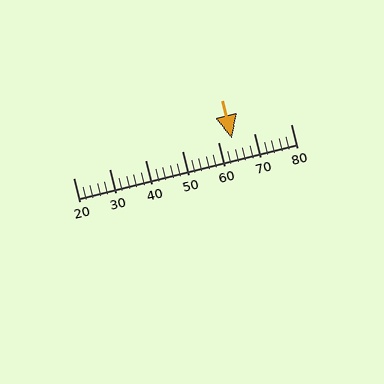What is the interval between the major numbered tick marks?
The major tick marks are spaced 10 units apart.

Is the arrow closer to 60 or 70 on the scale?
The arrow is closer to 60.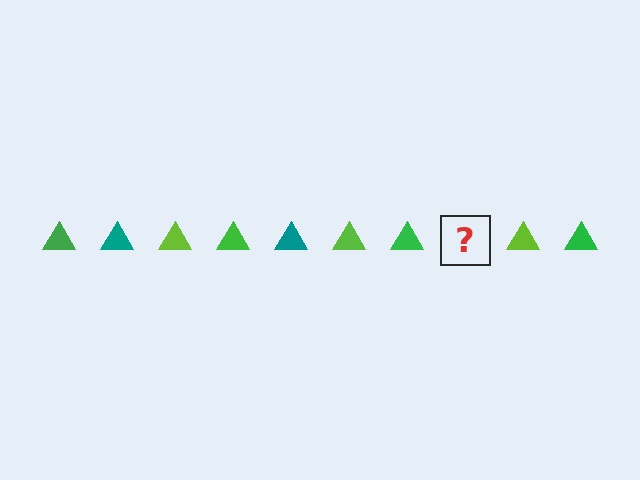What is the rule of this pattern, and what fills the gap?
The rule is that the pattern cycles through green, teal, lime triangles. The gap should be filled with a teal triangle.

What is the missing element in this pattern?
The missing element is a teal triangle.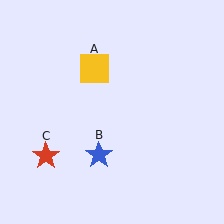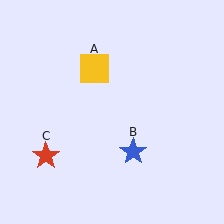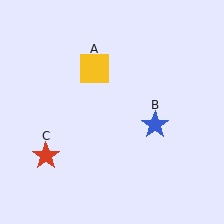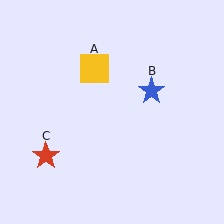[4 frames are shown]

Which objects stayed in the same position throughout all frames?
Yellow square (object A) and red star (object C) remained stationary.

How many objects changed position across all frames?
1 object changed position: blue star (object B).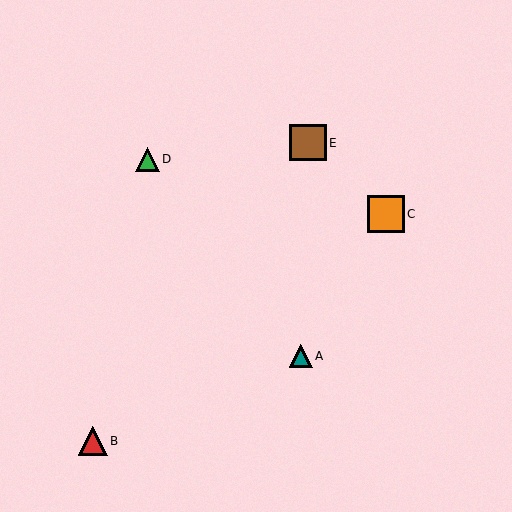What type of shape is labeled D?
Shape D is a green triangle.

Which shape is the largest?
The brown square (labeled E) is the largest.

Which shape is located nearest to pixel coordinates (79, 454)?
The red triangle (labeled B) at (93, 441) is nearest to that location.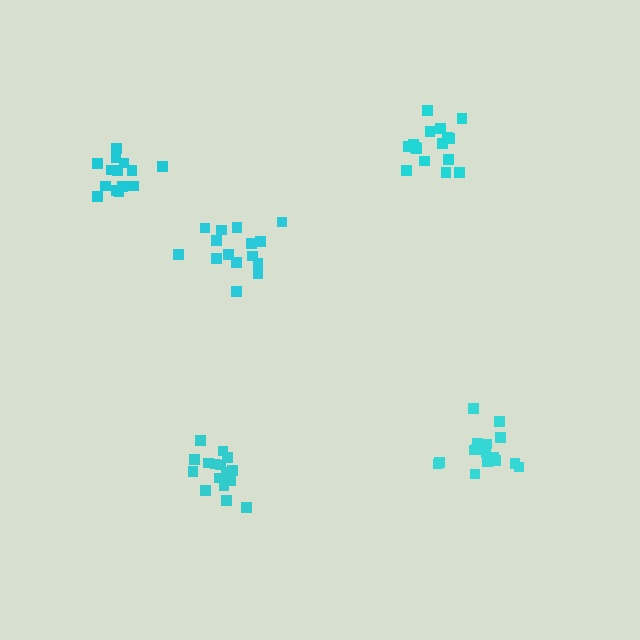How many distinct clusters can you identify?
There are 5 distinct clusters.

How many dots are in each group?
Group 1: 15 dots, Group 2: 14 dots, Group 3: 17 dots, Group 4: 17 dots, Group 5: 17 dots (80 total).